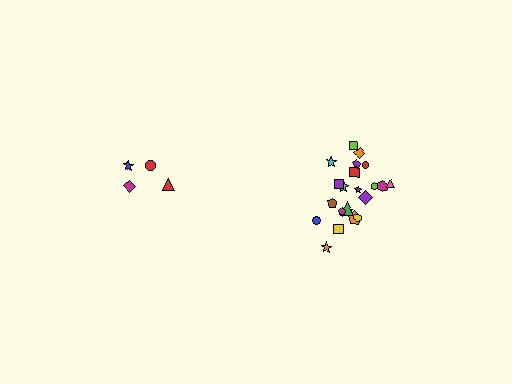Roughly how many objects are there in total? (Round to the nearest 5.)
Roughly 25 objects in total.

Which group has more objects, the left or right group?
The right group.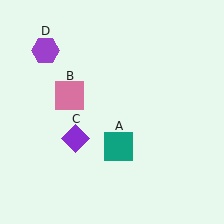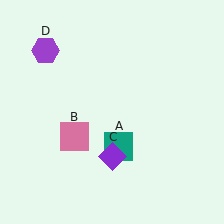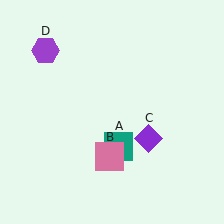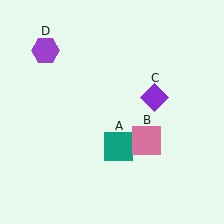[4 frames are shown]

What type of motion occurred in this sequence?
The pink square (object B), purple diamond (object C) rotated counterclockwise around the center of the scene.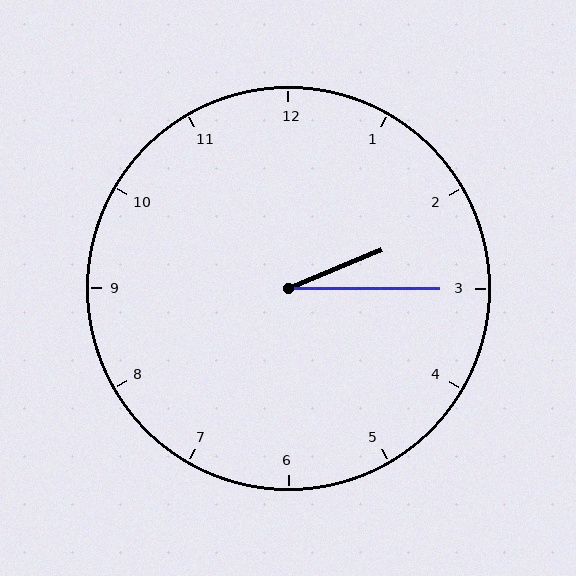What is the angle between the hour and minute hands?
Approximately 22 degrees.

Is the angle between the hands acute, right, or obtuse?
It is acute.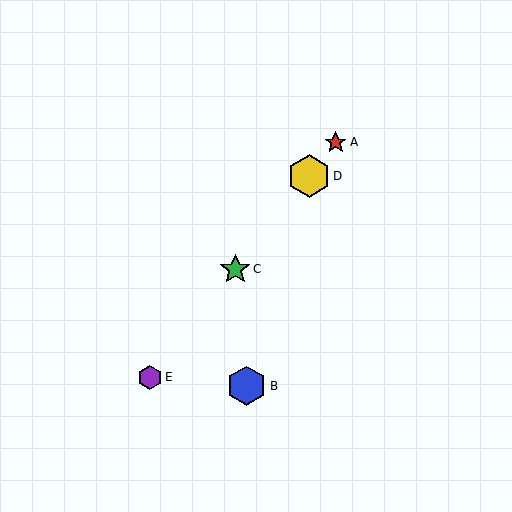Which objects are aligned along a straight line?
Objects A, C, D, E are aligned along a straight line.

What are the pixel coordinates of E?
Object E is at (150, 377).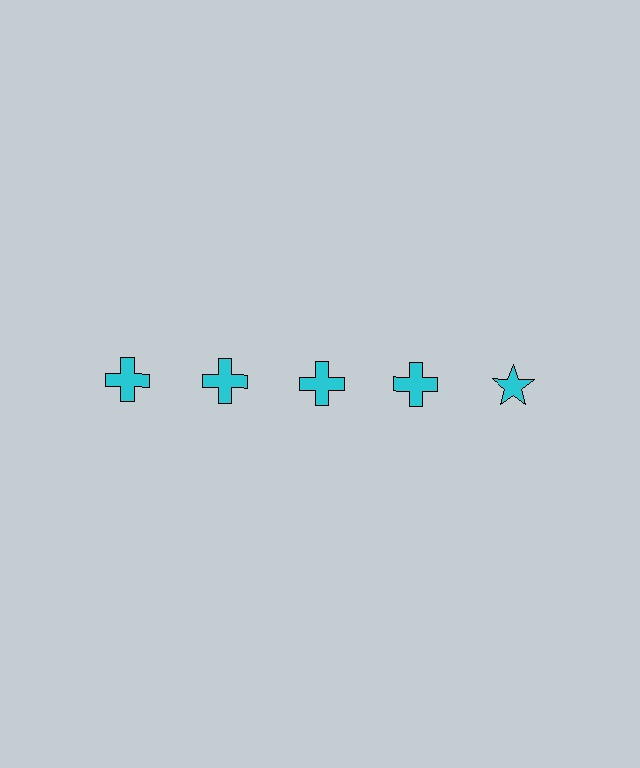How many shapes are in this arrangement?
There are 5 shapes arranged in a grid pattern.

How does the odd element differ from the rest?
It has a different shape: star instead of cross.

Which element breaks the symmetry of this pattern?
The cyan star in the top row, rightmost column breaks the symmetry. All other shapes are cyan crosses.